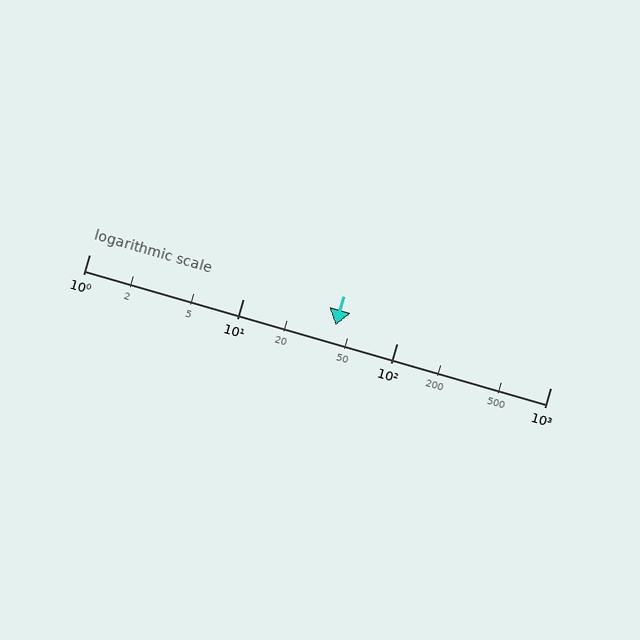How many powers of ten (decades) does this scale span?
The scale spans 3 decades, from 1 to 1000.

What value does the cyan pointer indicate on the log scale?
The pointer indicates approximately 40.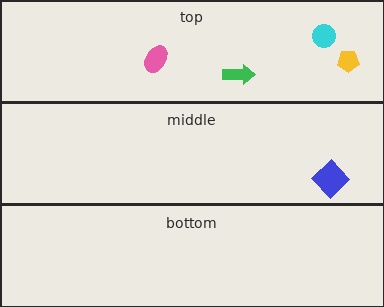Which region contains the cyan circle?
The top region.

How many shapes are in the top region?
4.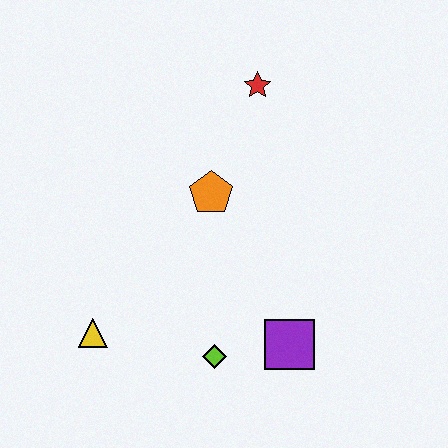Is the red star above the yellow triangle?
Yes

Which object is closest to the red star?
The orange pentagon is closest to the red star.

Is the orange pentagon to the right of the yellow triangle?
Yes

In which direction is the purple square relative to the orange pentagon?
The purple square is below the orange pentagon.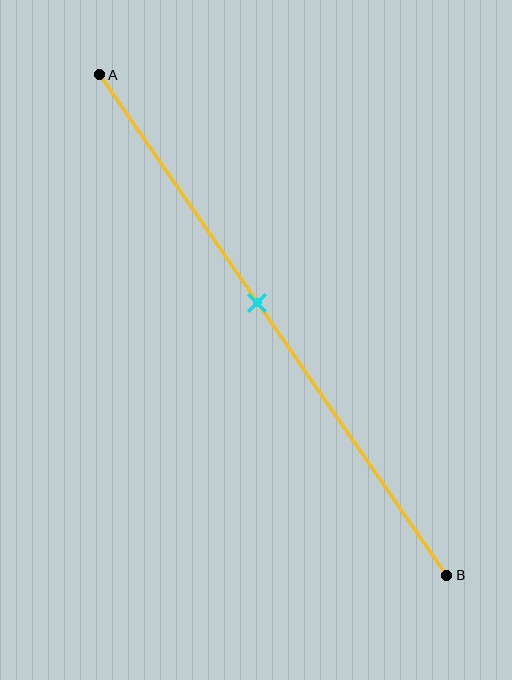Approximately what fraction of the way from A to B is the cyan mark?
The cyan mark is approximately 45% of the way from A to B.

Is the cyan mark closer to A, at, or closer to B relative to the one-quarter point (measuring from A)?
The cyan mark is closer to point B than the one-quarter point of segment AB.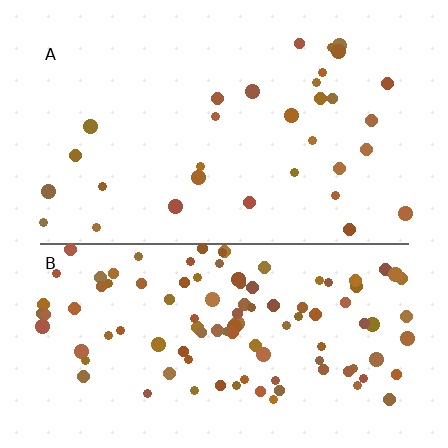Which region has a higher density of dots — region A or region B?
B (the bottom).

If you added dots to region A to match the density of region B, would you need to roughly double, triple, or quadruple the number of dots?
Approximately triple.